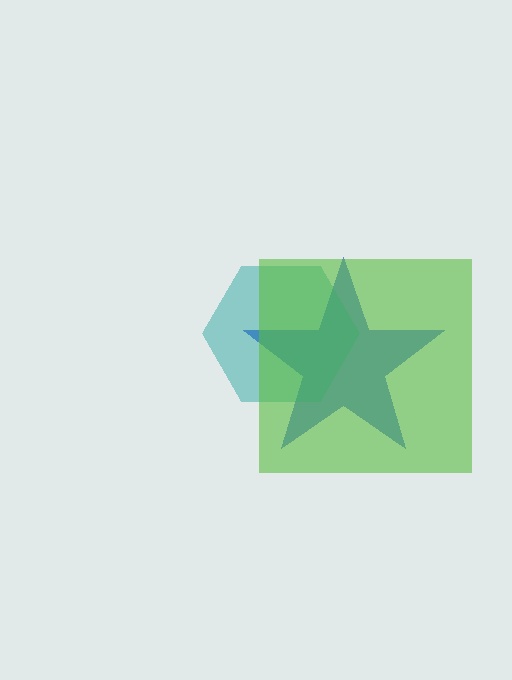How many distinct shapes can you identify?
There are 3 distinct shapes: a blue star, a teal hexagon, a lime square.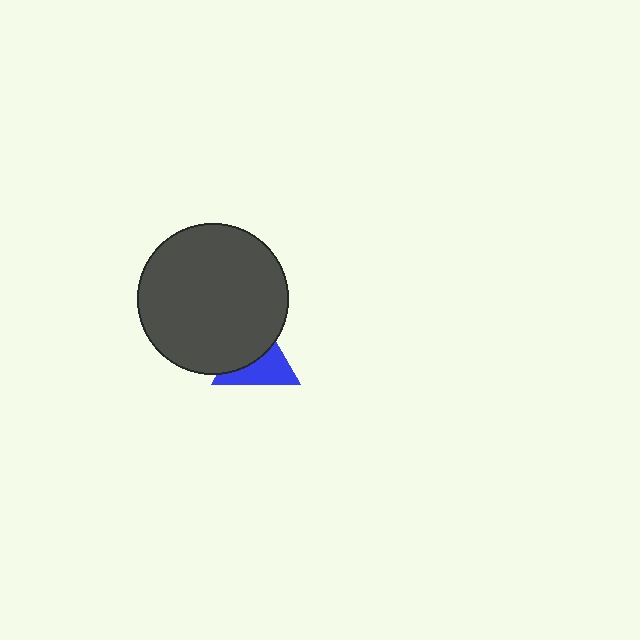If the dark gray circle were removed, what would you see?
You would see the complete blue triangle.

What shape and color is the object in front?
The object in front is a dark gray circle.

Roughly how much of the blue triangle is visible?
About half of it is visible (roughly 51%).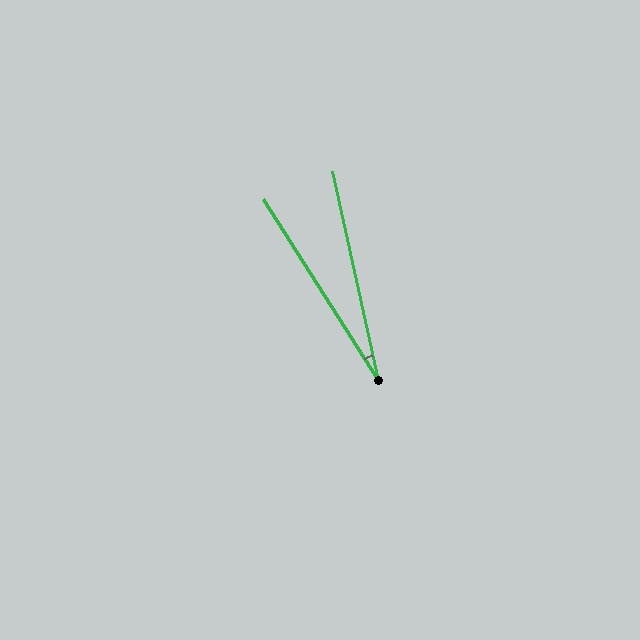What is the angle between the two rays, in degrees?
Approximately 20 degrees.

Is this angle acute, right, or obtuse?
It is acute.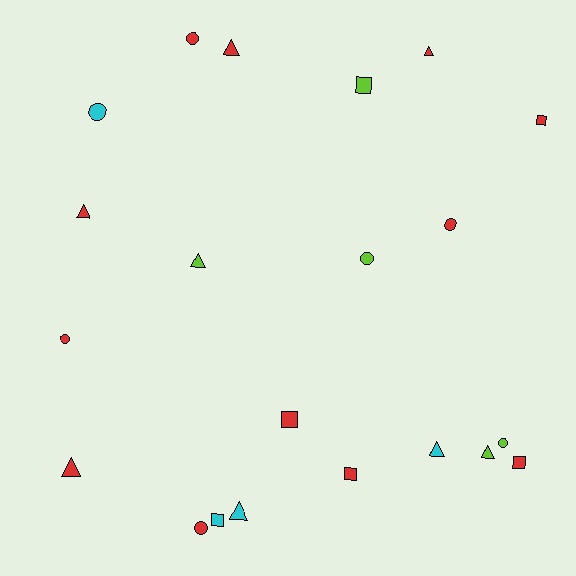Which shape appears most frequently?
Triangle, with 8 objects.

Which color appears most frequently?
Red, with 12 objects.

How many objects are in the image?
There are 21 objects.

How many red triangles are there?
There are 4 red triangles.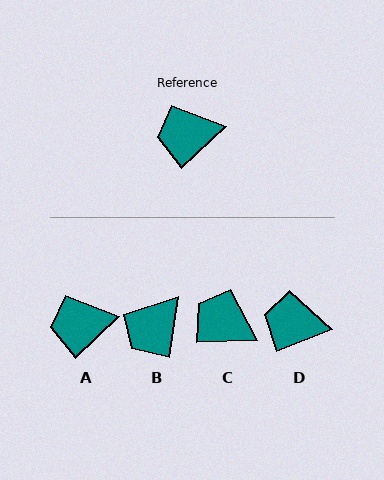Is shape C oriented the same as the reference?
No, it is off by about 42 degrees.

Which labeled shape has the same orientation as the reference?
A.